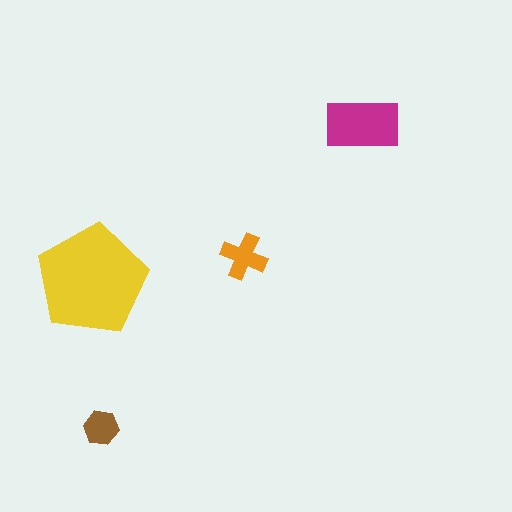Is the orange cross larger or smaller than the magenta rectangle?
Smaller.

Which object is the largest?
The yellow pentagon.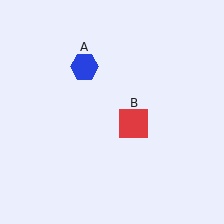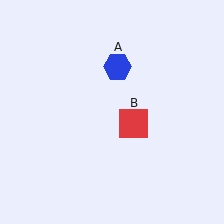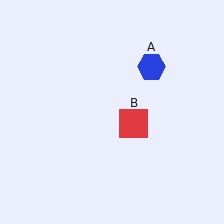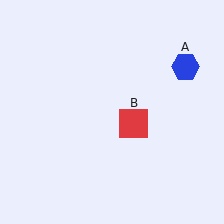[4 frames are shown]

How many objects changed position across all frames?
1 object changed position: blue hexagon (object A).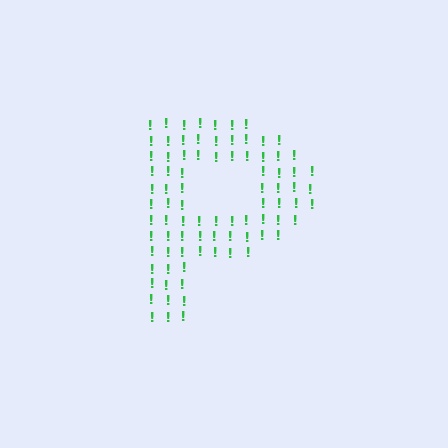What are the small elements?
The small elements are exclamation marks.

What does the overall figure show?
The overall figure shows the letter P.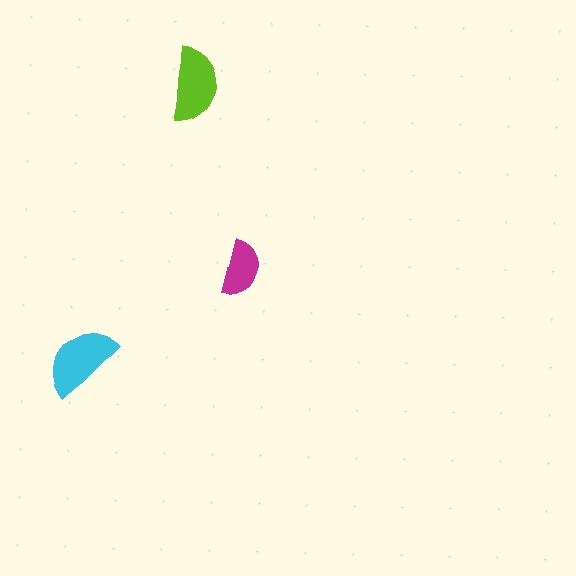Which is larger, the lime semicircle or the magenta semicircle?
The lime one.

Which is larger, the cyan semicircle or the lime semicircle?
The cyan one.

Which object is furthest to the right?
The magenta semicircle is rightmost.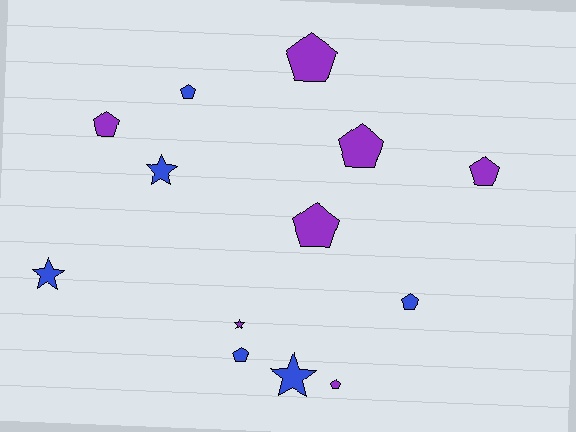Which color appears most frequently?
Purple, with 7 objects.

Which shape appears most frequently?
Pentagon, with 9 objects.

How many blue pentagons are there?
There are 3 blue pentagons.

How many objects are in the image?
There are 13 objects.